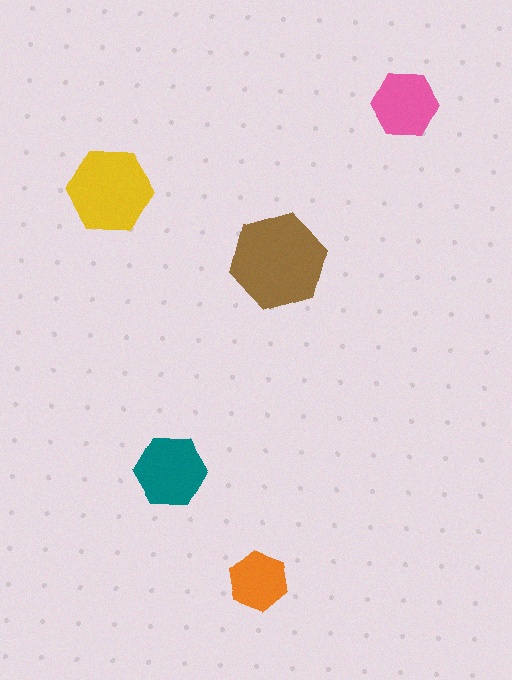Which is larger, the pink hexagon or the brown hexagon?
The brown one.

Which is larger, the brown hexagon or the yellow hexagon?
The brown one.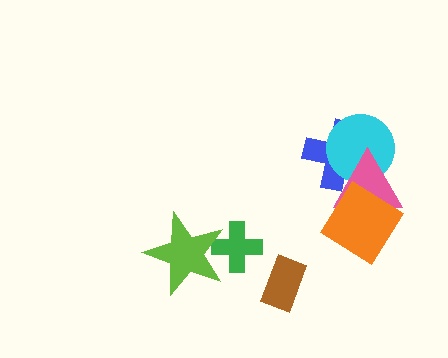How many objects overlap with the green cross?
1 object overlaps with the green cross.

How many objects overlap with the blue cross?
2 objects overlap with the blue cross.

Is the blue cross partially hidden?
Yes, it is partially covered by another shape.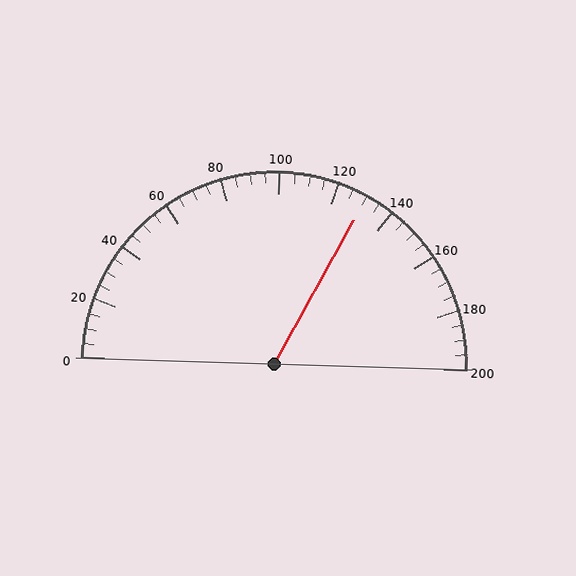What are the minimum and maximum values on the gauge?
The gauge ranges from 0 to 200.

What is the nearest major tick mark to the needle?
The nearest major tick mark is 120.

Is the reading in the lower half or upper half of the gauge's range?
The reading is in the upper half of the range (0 to 200).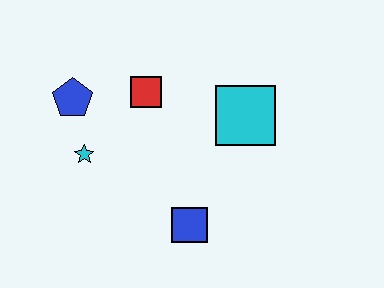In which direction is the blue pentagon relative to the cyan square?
The blue pentagon is to the left of the cyan square.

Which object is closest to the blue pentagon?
The cyan star is closest to the blue pentagon.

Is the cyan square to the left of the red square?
No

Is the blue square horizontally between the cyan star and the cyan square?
Yes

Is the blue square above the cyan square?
No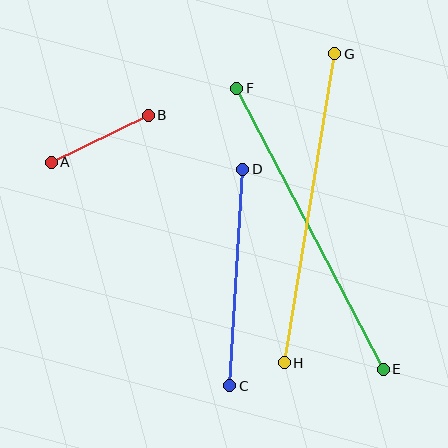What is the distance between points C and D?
The distance is approximately 217 pixels.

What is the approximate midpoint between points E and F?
The midpoint is at approximately (310, 229) pixels.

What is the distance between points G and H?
The distance is approximately 313 pixels.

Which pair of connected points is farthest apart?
Points E and F are farthest apart.